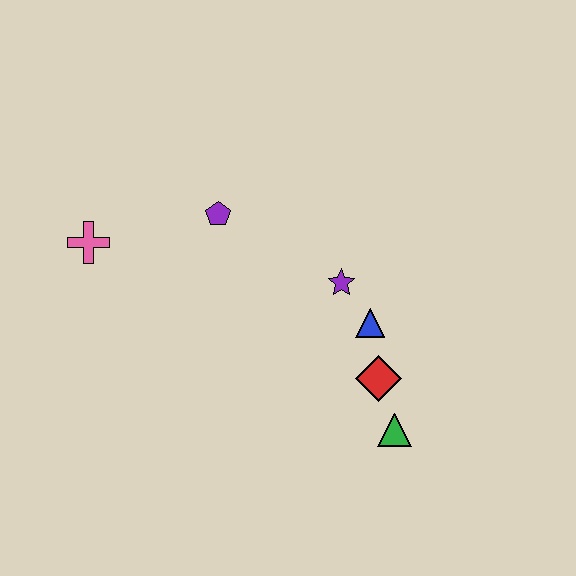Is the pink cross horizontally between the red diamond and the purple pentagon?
No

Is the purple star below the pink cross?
Yes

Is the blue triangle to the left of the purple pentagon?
No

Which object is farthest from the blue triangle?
The pink cross is farthest from the blue triangle.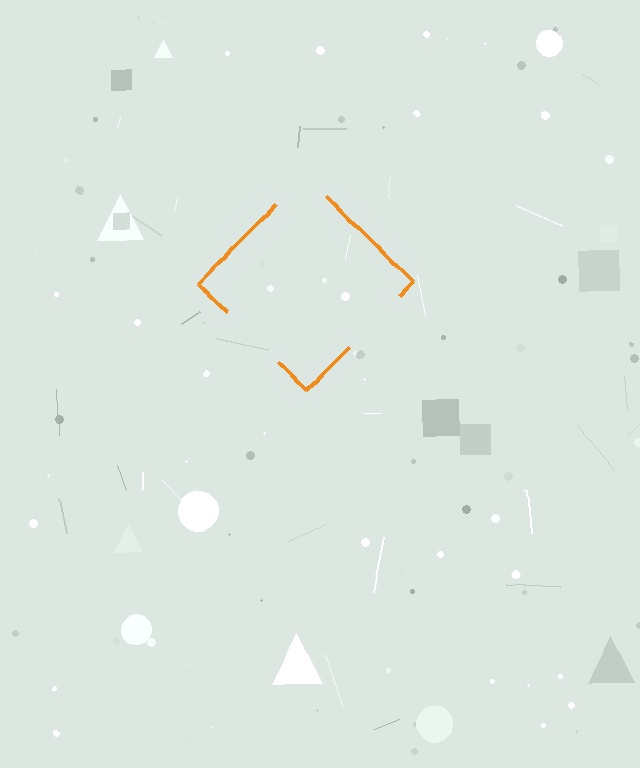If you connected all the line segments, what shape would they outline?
They would outline a diamond.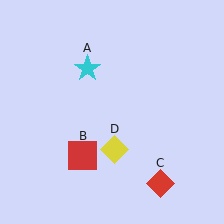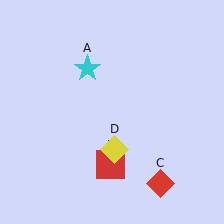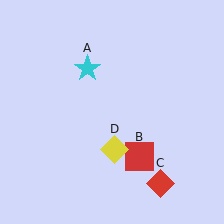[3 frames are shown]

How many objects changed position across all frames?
1 object changed position: red square (object B).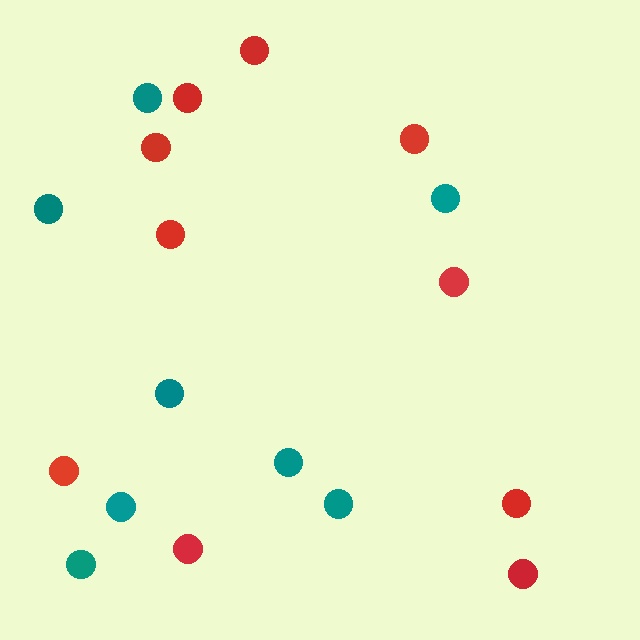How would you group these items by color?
There are 2 groups: one group of teal circles (8) and one group of red circles (10).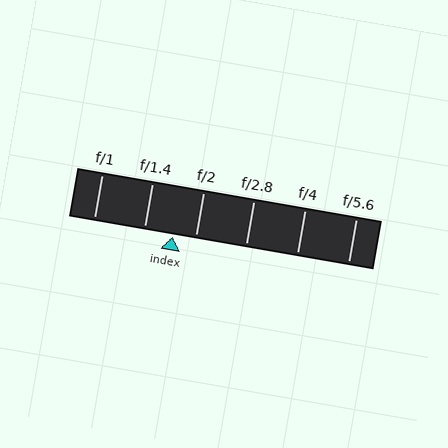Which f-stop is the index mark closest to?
The index mark is closest to f/2.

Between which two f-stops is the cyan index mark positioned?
The index mark is between f/1.4 and f/2.